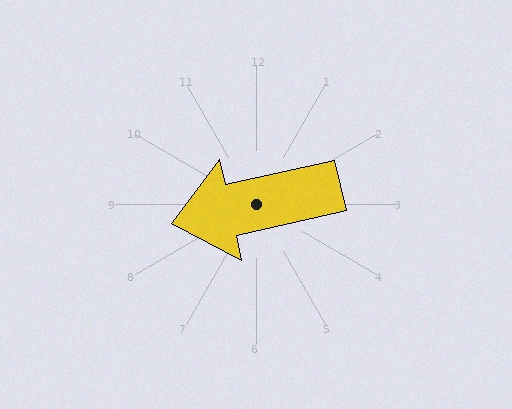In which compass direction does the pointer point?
West.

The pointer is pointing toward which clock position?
Roughly 9 o'clock.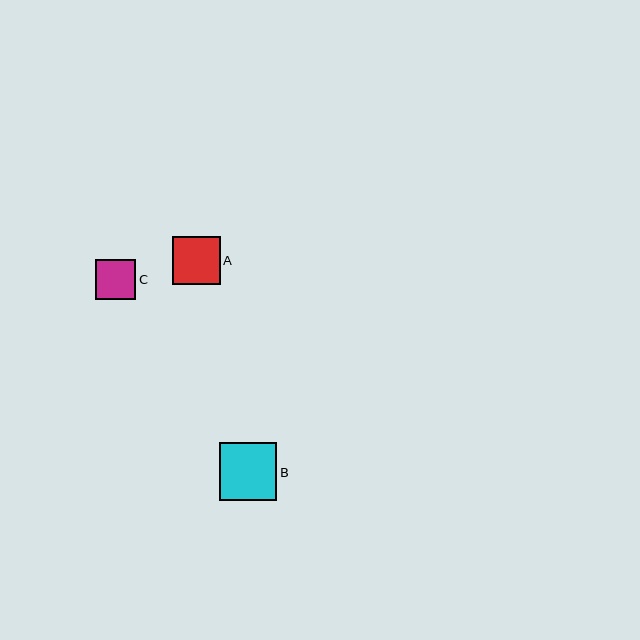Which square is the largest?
Square B is the largest with a size of approximately 58 pixels.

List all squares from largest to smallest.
From largest to smallest: B, A, C.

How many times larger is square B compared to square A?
Square B is approximately 1.2 times the size of square A.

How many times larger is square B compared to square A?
Square B is approximately 1.2 times the size of square A.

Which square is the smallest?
Square C is the smallest with a size of approximately 40 pixels.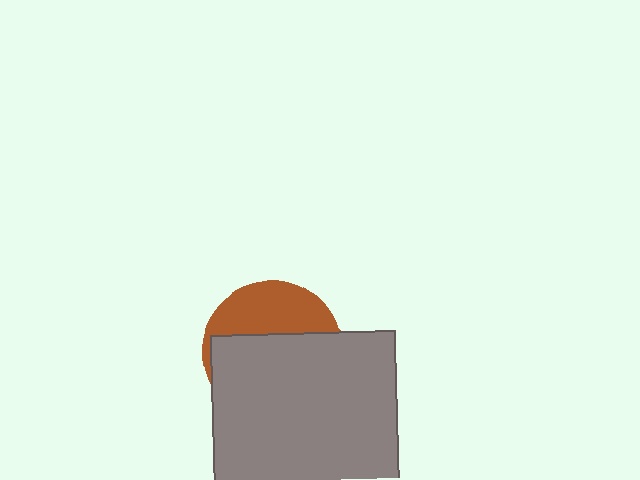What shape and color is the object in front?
The object in front is a gray square.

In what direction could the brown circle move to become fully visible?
The brown circle could move up. That would shift it out from behind the gray square entirely.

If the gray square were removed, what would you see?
You would see the complete brown circle.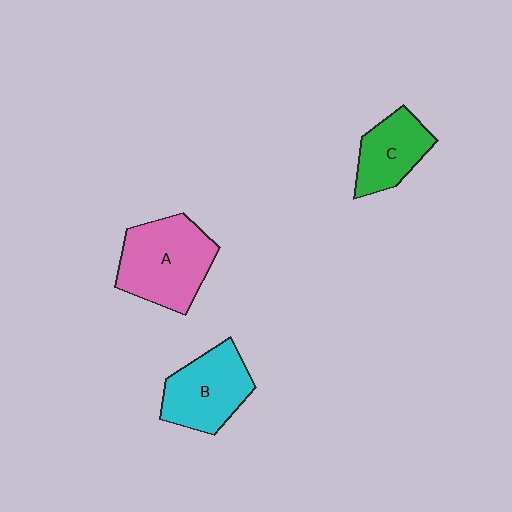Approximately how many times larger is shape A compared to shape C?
Approximately 1.6 times.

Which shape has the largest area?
Shape A (pink).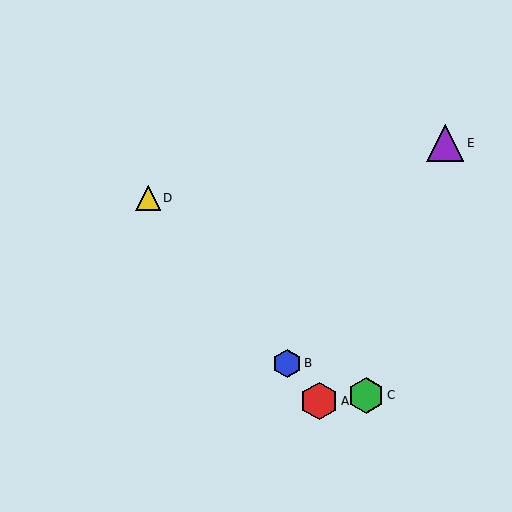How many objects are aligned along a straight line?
3 objects (A, B, D) are aligned along a straight line.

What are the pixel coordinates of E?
Object E is at (445, 143).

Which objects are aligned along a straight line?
Objects A, B, D are aligned along a straight line.